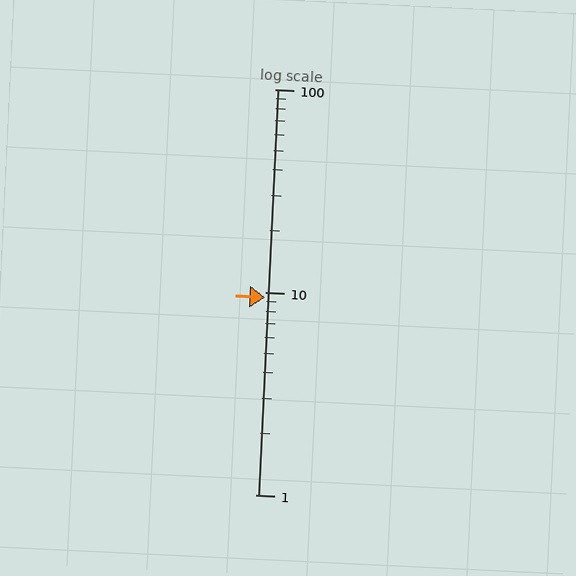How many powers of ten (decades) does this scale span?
The scale spans 2 decades, from 1 to 100.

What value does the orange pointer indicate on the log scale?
The pointer indicates approximately 9.4.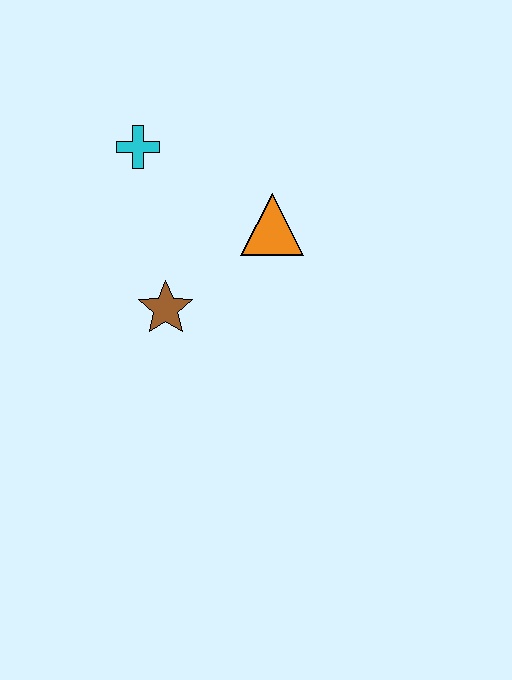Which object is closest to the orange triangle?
The brown star is closest to the orange triangle.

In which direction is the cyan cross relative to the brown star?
The cyan cross is above the brown star.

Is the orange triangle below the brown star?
No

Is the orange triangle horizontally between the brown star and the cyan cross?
No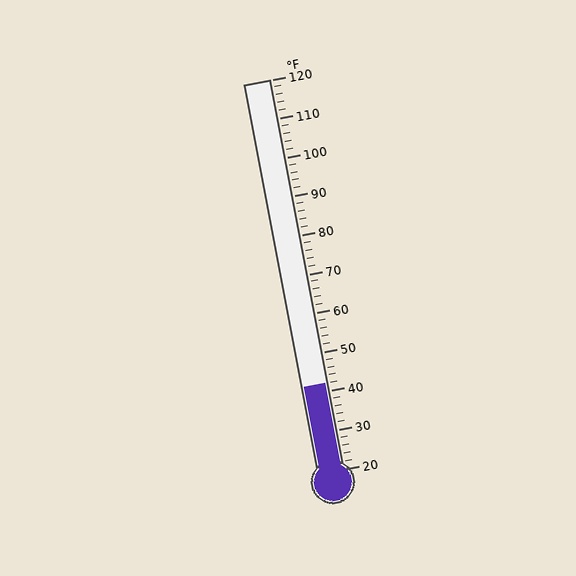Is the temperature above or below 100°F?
The temperature is below 100°F.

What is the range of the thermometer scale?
The thermometer scale ranges from 20°F to 120°F.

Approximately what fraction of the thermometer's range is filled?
The thermometer is filled to approximately 20% of its range.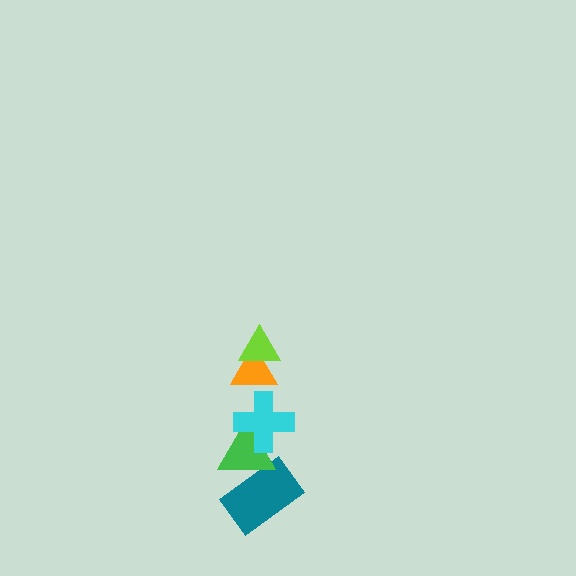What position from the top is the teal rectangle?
The teal rectangle is 5th from the top.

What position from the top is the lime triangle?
The lime triangle is 1st from the top.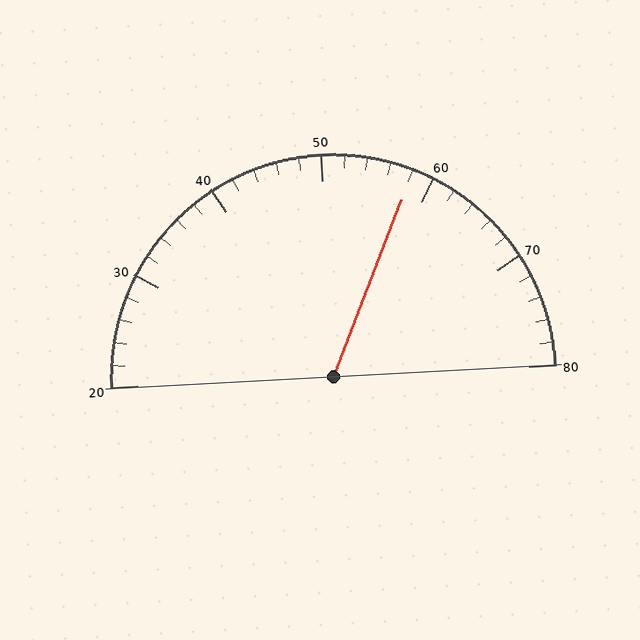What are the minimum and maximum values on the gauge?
The gauge ranges from 20 to 80.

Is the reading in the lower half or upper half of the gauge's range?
The reading is in the upper half of the range (20 to 80).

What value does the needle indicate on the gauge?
The needle indicates approximately 58.